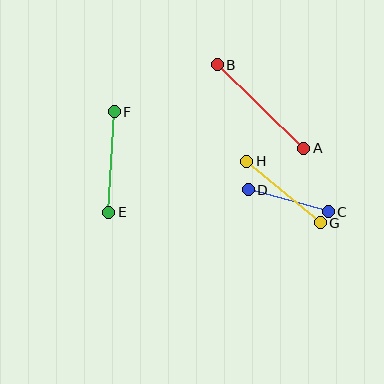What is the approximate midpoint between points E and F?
The midpoint is at approximately (111, 162) pixels.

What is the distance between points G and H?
The distance is approximately 96 pixels.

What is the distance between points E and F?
The distance is approximately 101 pixels.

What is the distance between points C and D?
The distance is approximately 83 pixels.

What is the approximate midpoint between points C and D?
The midpoint is at approximately (288, 201) pixels.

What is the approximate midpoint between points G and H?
The midpoint is at approximately (283, 192) pixels.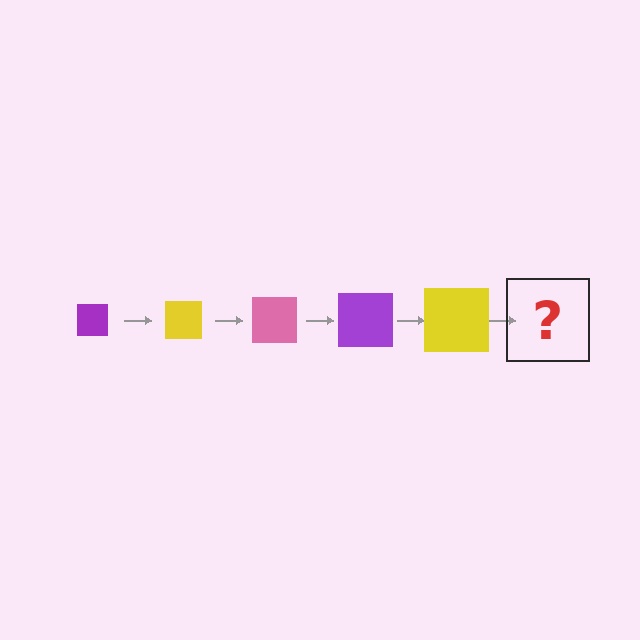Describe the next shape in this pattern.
It should be a pink square, larger than the previous one.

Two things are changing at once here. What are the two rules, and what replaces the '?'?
The two rules are that the square grows larger each step and the color cycles through purple, yellow, and pink. The '?' should be a pink square, larger than the previous one.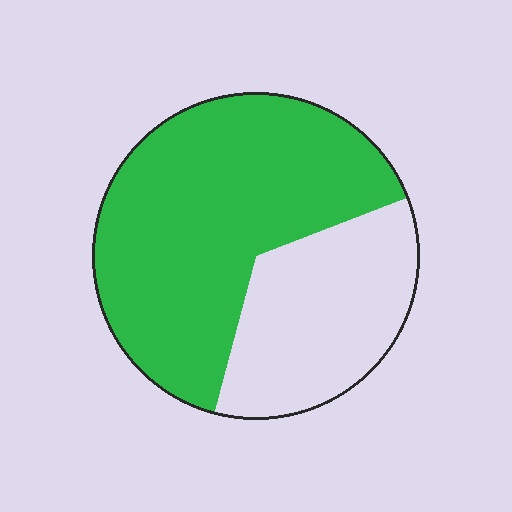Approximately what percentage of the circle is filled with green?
Approximately 65%.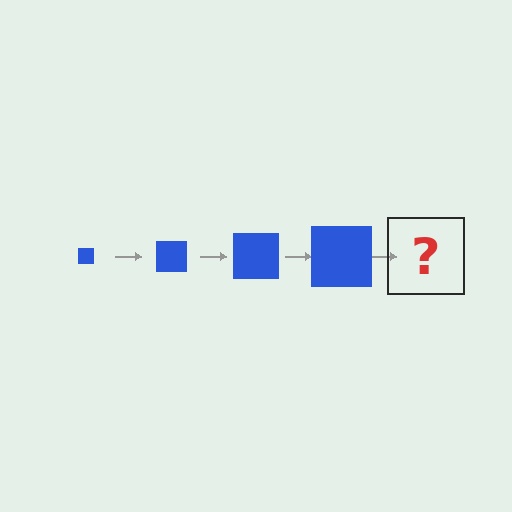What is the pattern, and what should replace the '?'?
The pattern is that the square gets progressively larger each step. The '?' should be a blue square, larger than the previous one.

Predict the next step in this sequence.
The next step is a blue square, larger than the previous one.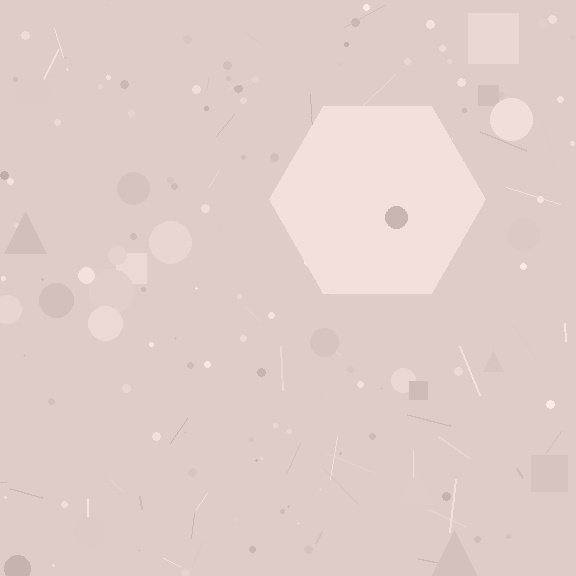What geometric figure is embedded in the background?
A hexagon is embedded in the background.